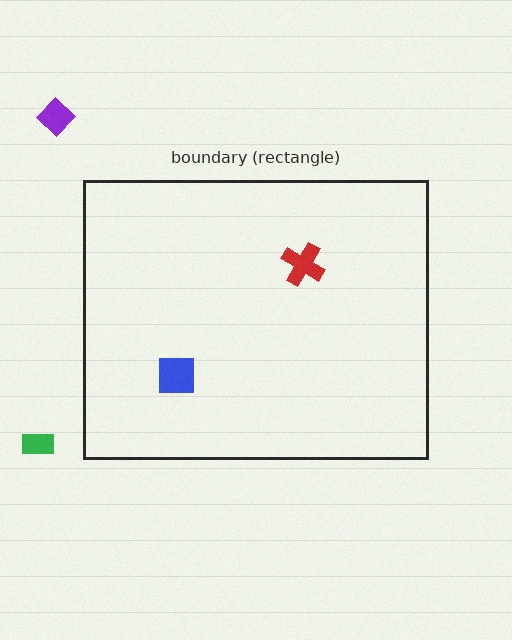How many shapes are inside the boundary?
2 inside, 2 outside.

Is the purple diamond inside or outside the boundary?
Outside.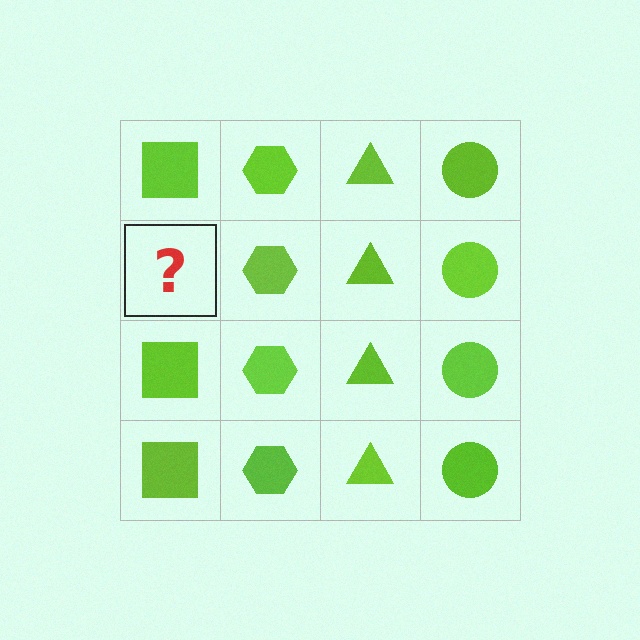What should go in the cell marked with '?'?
The missing cell should contain a lime square.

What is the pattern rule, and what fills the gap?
The rule is that each column has a consistent shape. The gap should be filled with a lime square.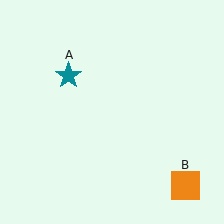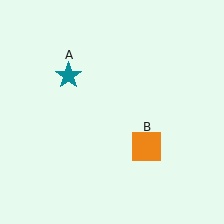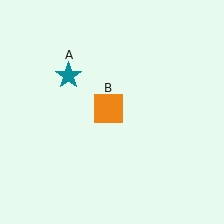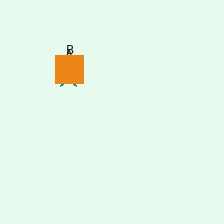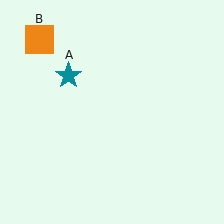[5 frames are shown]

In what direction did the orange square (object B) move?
The orange square (object B) moved up and to the left.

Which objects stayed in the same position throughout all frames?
Teal star (object A) remained stationary.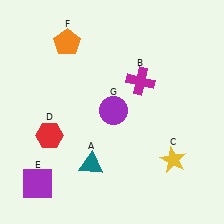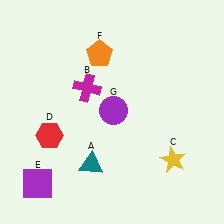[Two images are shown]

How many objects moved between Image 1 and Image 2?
2 objects moved between the two images.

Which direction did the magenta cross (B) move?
The magenta cross (B) moved left.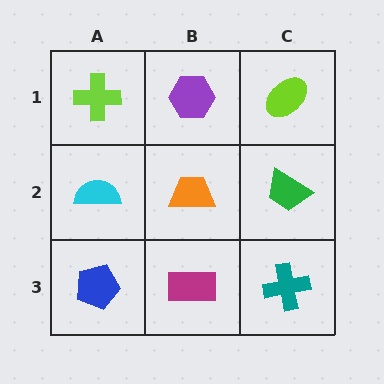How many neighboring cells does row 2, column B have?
4.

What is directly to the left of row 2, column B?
A cyan semicircle.